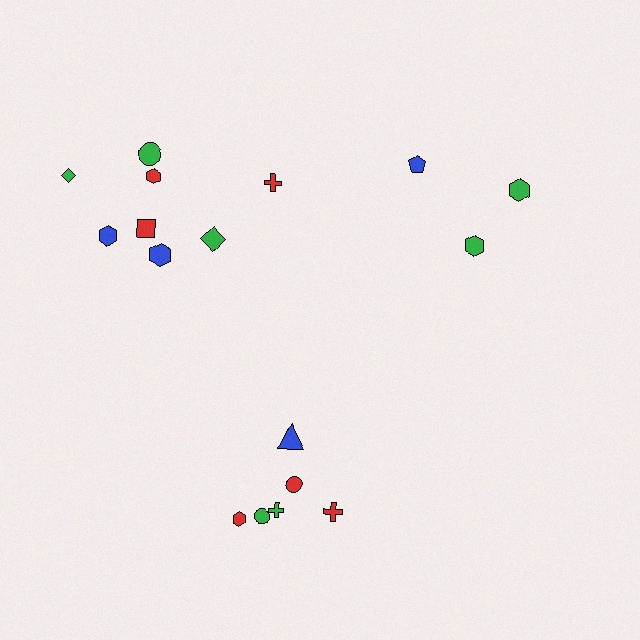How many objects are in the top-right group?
There are 3 objects.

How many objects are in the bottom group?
There are 6 objects.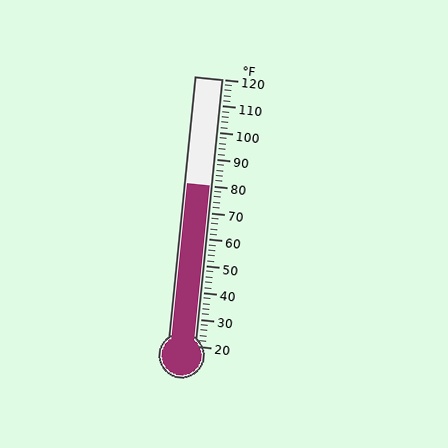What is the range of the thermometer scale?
The thermometer scale ranges from 20°F to 120°F.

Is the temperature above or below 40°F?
The temperature is above 40°F.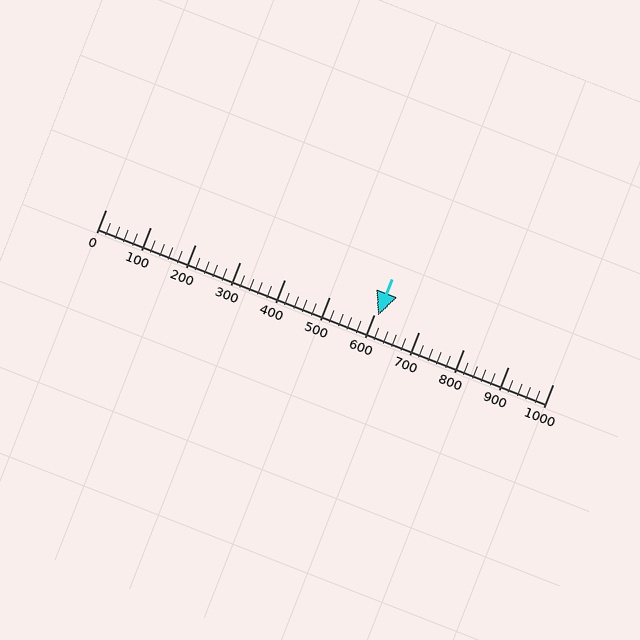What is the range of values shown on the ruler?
The ruler shows values from 0 to 1000.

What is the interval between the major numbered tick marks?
The major tick marks are spaced 100 units apart.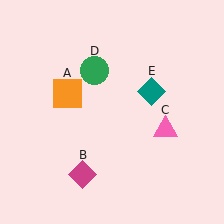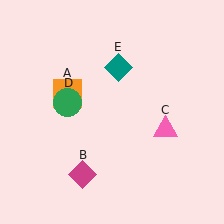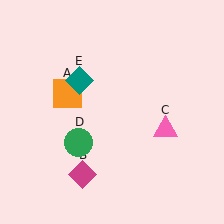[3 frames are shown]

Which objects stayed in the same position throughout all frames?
Orange square (object A) and magenta diamond (object B) and pink triangle (object C) remained stationary.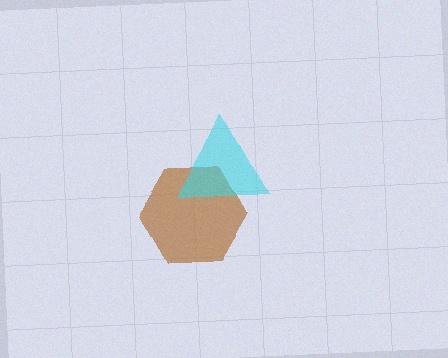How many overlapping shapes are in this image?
There are 2 overlapping shapes in the image.